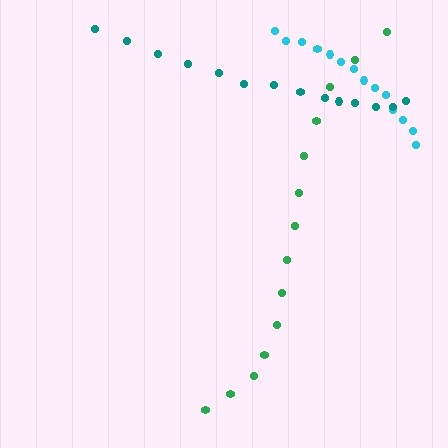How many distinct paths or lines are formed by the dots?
There are 3 distinct paths.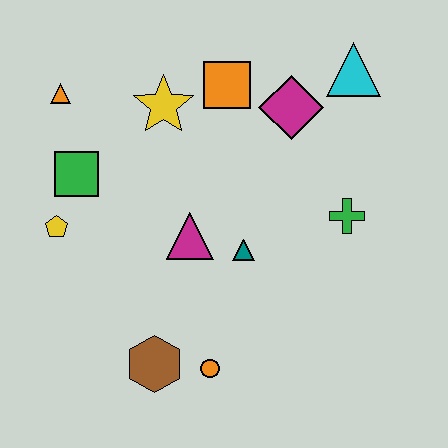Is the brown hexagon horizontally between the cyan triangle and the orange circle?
No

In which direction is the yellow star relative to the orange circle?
The yellow star is above the orange circle.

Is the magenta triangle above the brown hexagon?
Yes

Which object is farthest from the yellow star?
The orange circle is farthest from the yellow star.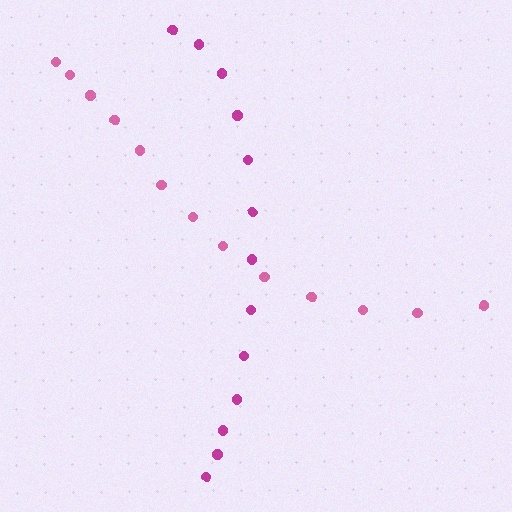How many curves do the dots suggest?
There are 2 distinct paths.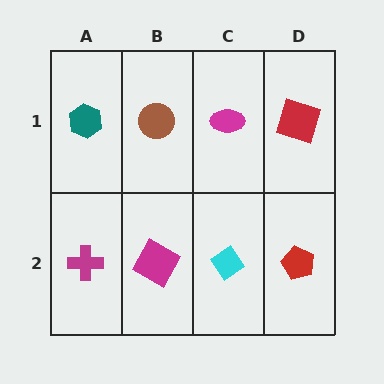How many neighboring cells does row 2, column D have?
2.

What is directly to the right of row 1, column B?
A magenta ellipse.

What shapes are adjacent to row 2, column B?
A brown circle (row 1, column B), a magenta cross (row 2, column A), a cyan diamond (row 2, column C).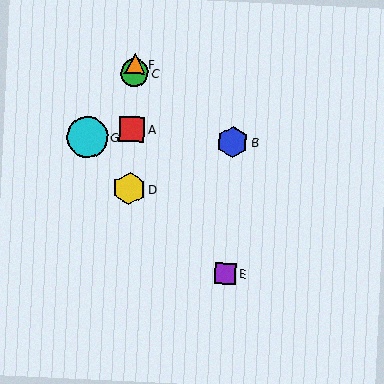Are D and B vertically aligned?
No, D is at x≈129 and B is at x≈233.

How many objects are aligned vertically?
4 objects (A, C, D, F) are aligned vertically.